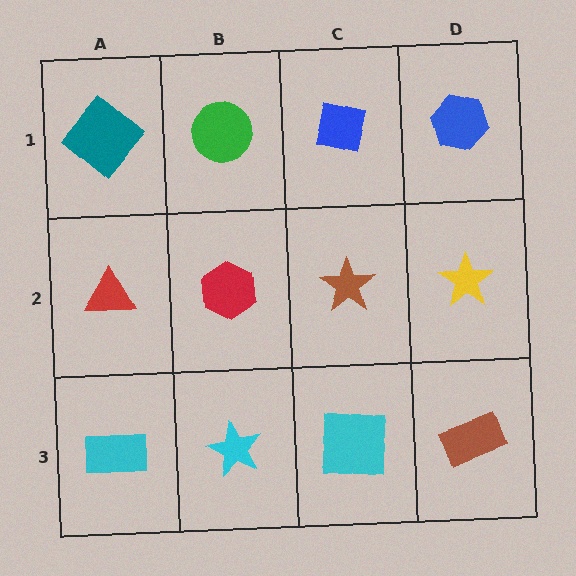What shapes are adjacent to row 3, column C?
A brown star (row 2, column C), a cyan star (row 3, column B), a brown rectangle (row 3, column D).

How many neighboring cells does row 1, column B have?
3.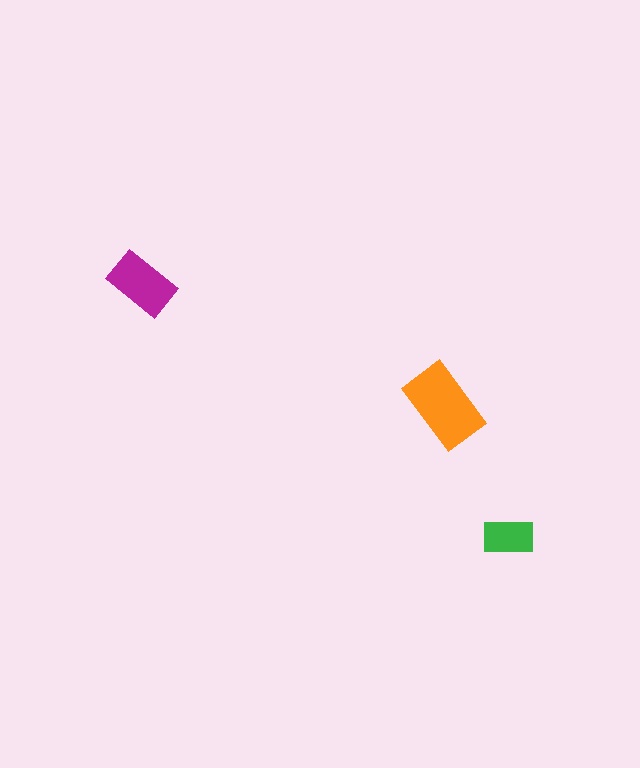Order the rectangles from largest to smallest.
the orange one, the magenta one, the green one.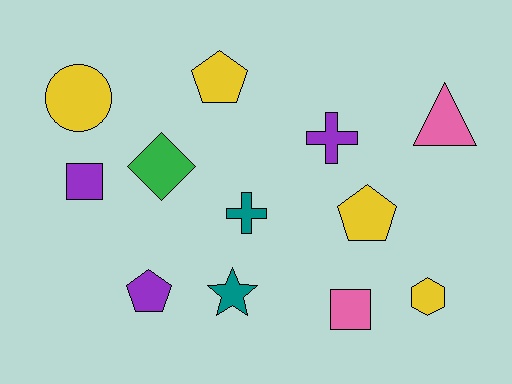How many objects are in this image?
There are 12 objects.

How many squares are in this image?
There are 2 squares.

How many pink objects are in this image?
There are 2 pink objects.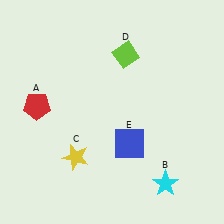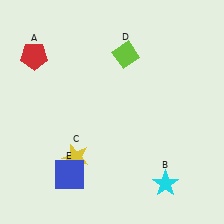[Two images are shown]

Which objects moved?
The objects that moved are: the red pentagon (A), the blue square (E).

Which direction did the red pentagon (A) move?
The red pentagon (A) moved up.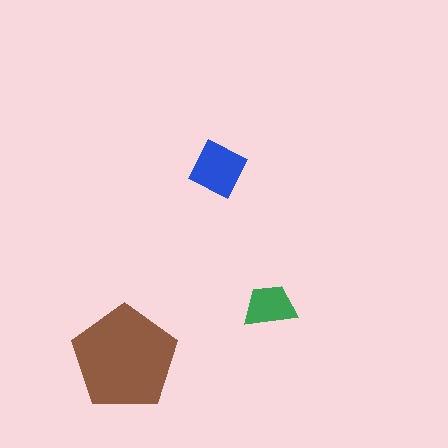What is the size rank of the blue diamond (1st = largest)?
2nd.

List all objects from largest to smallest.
The brown pentagon, the blue diamond, the green trapezoid.